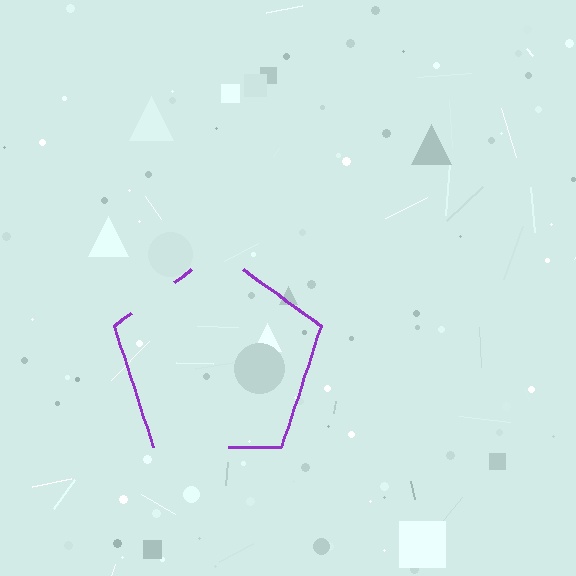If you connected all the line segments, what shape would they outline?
They would outline a pentagon.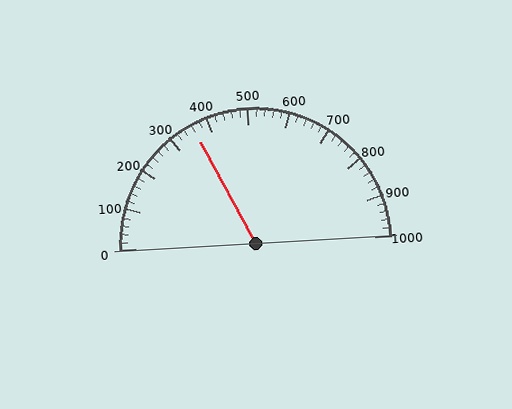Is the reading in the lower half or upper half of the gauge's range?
The reading is in the lower half of the range (0 to 1000).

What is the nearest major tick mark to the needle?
The nearest major tick mark is 400.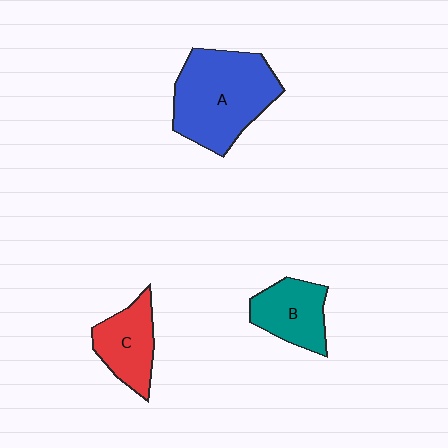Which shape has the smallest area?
Shape C (red).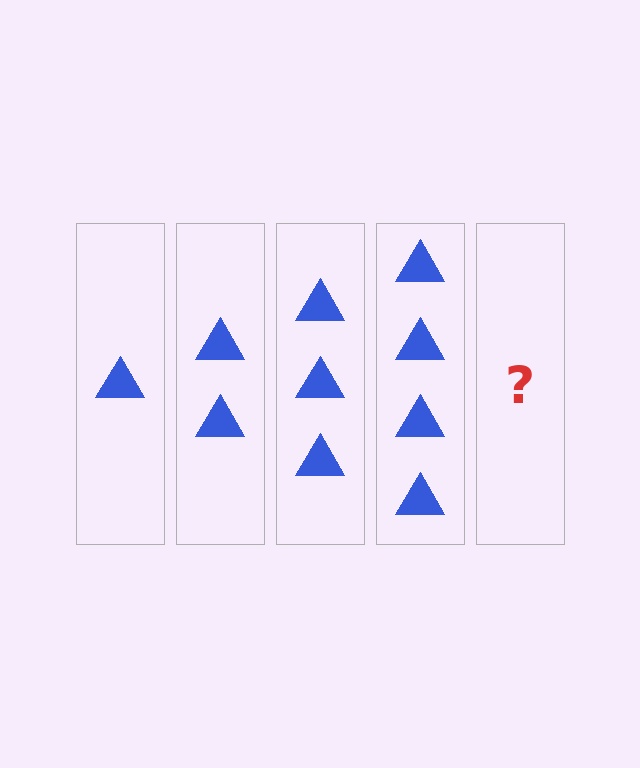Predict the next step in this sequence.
The next step is 5 triangles.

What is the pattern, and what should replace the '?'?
The pattern is that each step adds one more triangle. The '?' should be 5 triangles.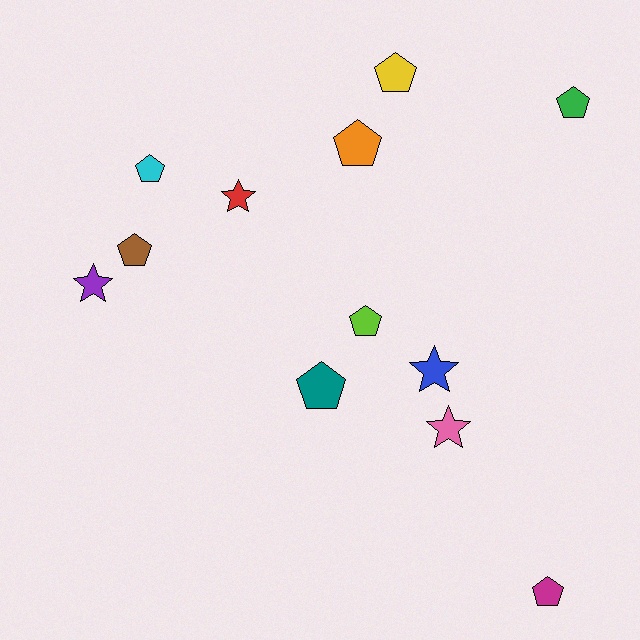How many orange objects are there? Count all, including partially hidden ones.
There is 1 orange object.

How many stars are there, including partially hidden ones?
There are 4 stars.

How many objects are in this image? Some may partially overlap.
There are 12 objects.